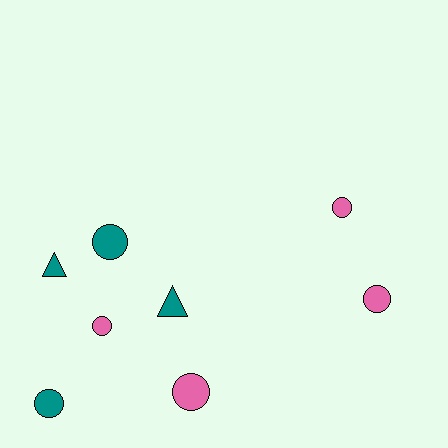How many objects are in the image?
There are 8 objects.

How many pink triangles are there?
There are no pink triangles.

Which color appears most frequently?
Teal, with 4 objects.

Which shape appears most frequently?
Circle, with 6 objects.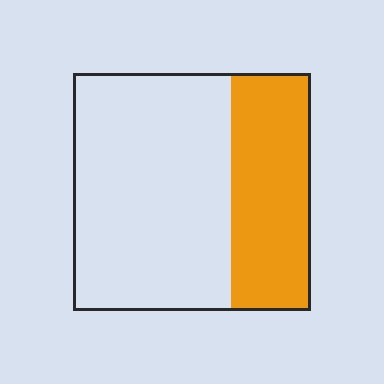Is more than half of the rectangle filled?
No.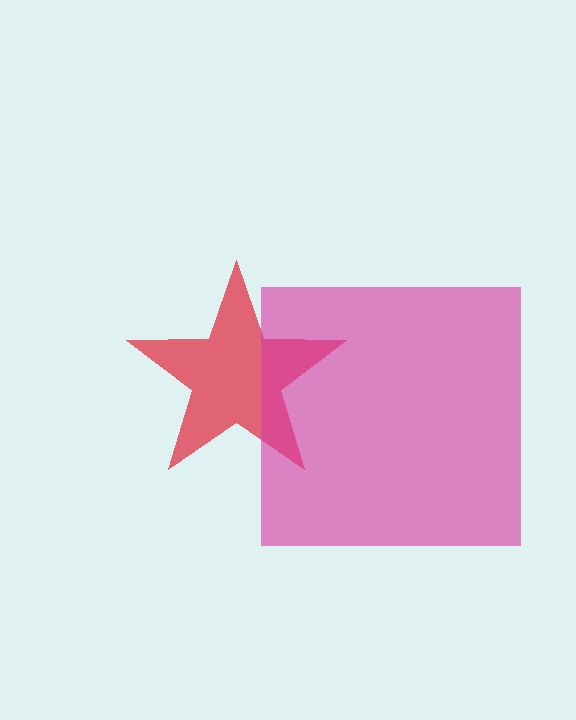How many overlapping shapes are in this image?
There are 2 overlapping shapes in the image.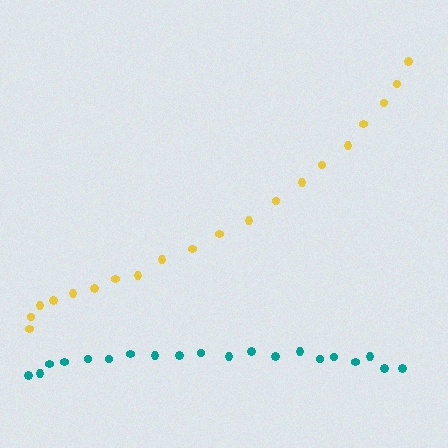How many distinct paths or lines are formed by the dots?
There are 2 distinct paths.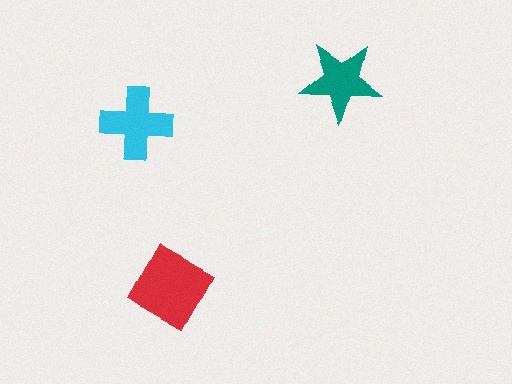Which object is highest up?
The teal star is topmost.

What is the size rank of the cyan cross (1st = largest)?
2nd.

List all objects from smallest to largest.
The teal star, the cyan cross, the red diamond.